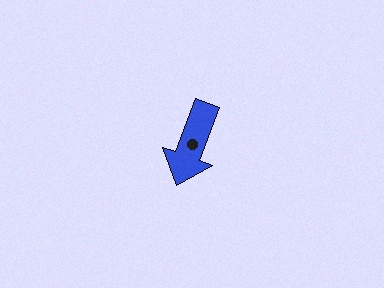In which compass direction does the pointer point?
South.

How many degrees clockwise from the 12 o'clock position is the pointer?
Approximately 200 degrees.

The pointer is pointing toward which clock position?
Roughly 7 o'clock.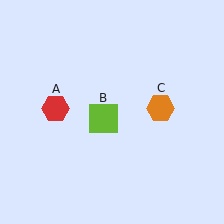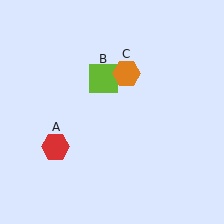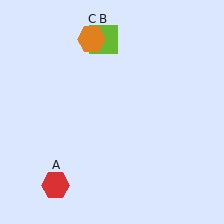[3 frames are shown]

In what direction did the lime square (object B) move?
The lime square (object B) moved up.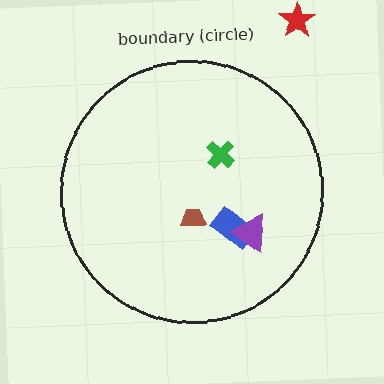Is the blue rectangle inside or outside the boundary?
Inside.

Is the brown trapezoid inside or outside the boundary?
Inside.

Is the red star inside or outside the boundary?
Outside.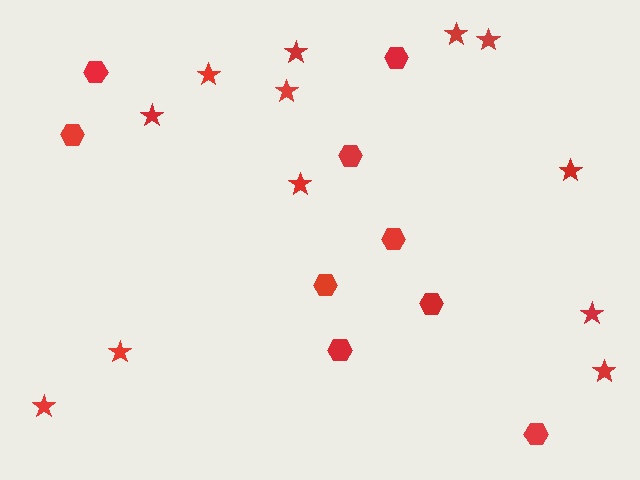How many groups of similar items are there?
There are 2 groups: one group of stars (12) and one group of hexagons (9).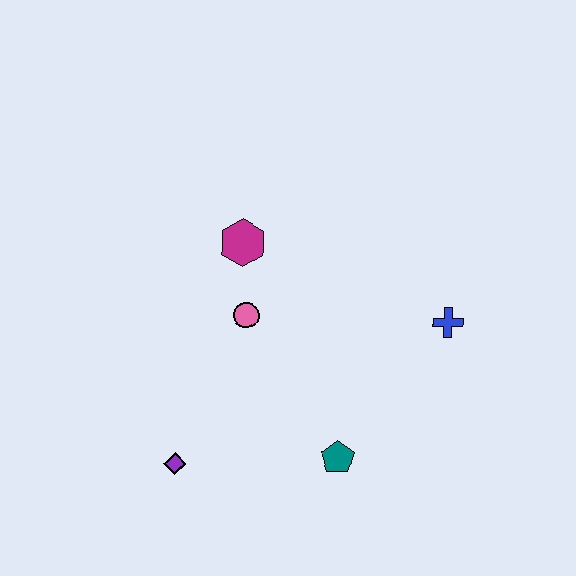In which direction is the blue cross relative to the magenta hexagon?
The blue cross is to the right of the magenta hexagon.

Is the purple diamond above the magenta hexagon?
No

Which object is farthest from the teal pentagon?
The magenta hexagon is farthest from the teal pentagon.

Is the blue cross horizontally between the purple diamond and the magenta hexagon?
No